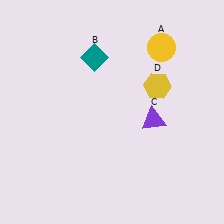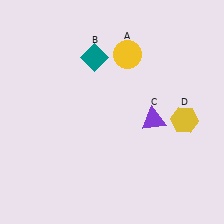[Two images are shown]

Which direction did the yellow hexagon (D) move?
The yellow hexagon (D) moved down.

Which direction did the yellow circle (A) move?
The yellow circle (A) moved left.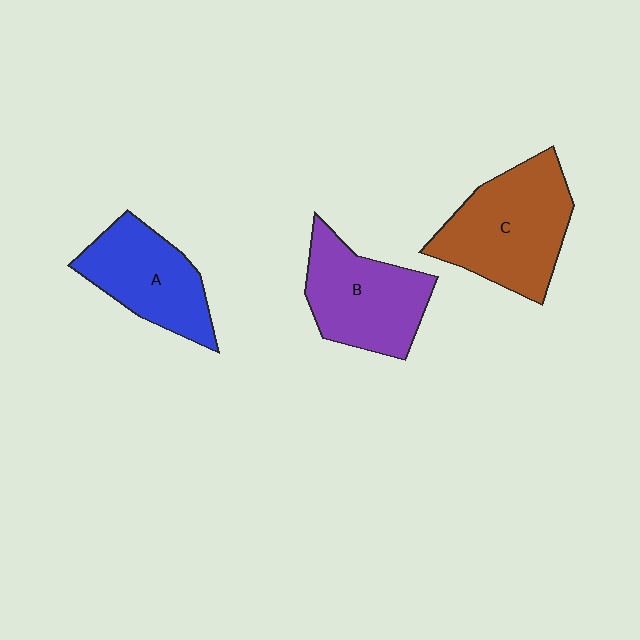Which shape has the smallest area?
Shape A (blue).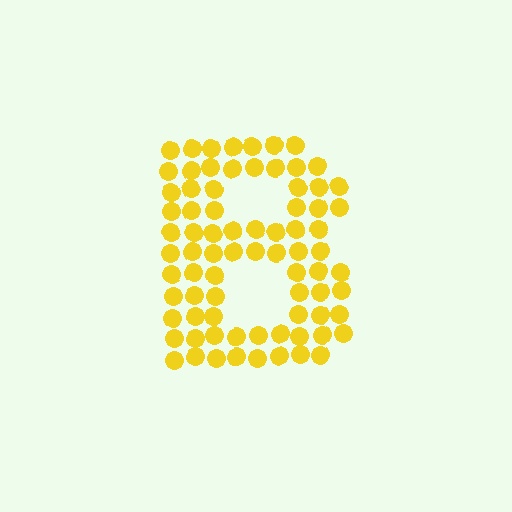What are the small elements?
The small elements are circles.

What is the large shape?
The large shape is the letter B.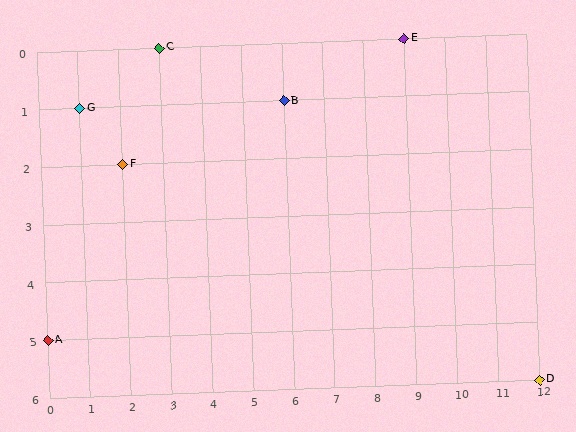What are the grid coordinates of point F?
Point F is at grid coordinates (2, 2).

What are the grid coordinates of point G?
Point G is at grid coordinates (1, 1).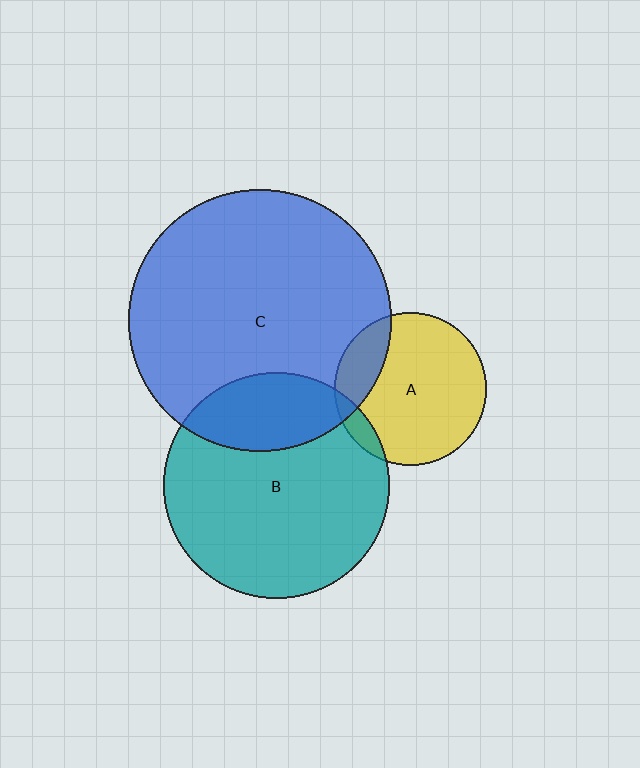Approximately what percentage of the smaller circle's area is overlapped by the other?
Approximately 10%.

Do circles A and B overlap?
Yes.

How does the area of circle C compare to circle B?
Approximately 1.4 times.